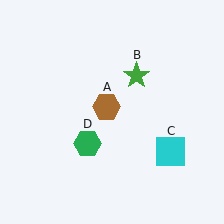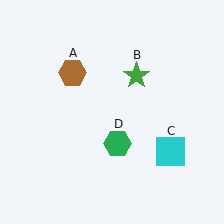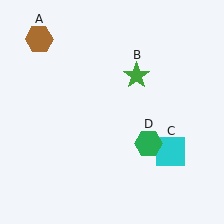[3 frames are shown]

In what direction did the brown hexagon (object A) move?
The brown hexagon (object A) moved up and to the left.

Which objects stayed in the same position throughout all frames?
Green star (object B) and cyan square (object C) remained stationary.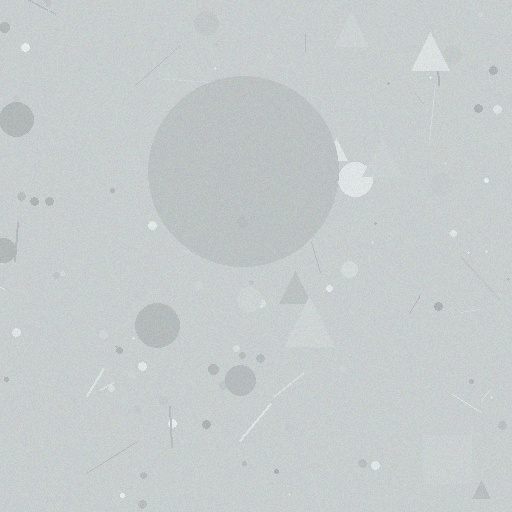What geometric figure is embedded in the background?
A circle is embedded in the background.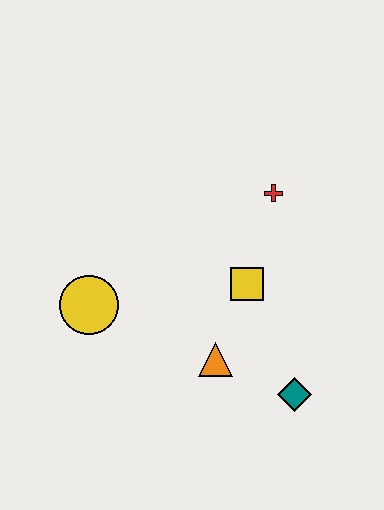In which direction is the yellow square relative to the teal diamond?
The yellow square is above the teal diamond.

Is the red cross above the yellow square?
Yes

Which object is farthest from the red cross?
The yellow circle is farthest from the red cross.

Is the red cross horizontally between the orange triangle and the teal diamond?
Yes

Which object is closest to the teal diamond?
The orange triangle is closest to the teal diamond.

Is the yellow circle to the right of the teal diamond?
No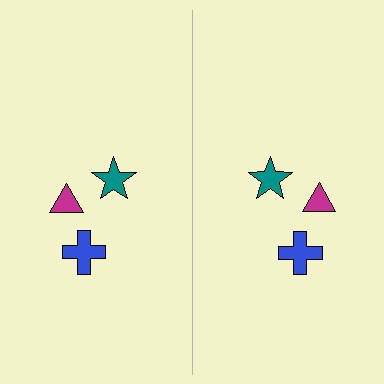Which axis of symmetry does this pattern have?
The pattern has a vertical axis of symmetry running through the center of the image.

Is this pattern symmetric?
Yes, this pattern has bilateral (reflection) symmetry.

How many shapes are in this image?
There are 6 shapes in this image.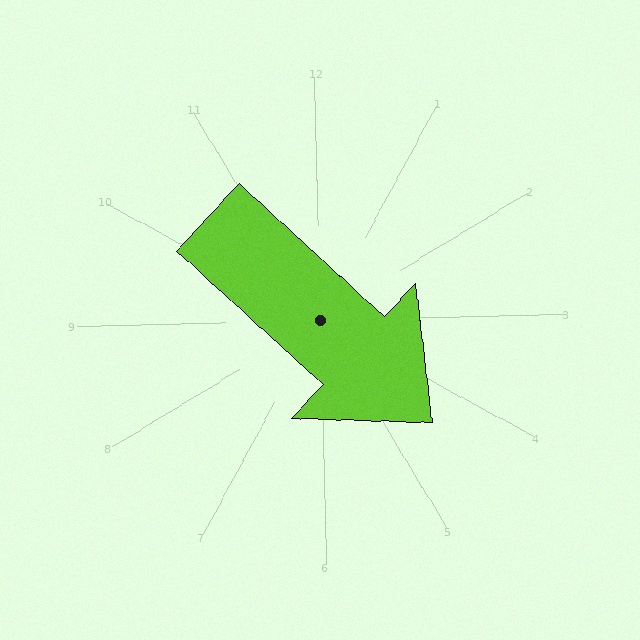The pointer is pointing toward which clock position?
Roughly 4 o'clock.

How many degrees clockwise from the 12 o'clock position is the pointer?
Approximately 134 degrees.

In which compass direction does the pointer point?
Southeast.